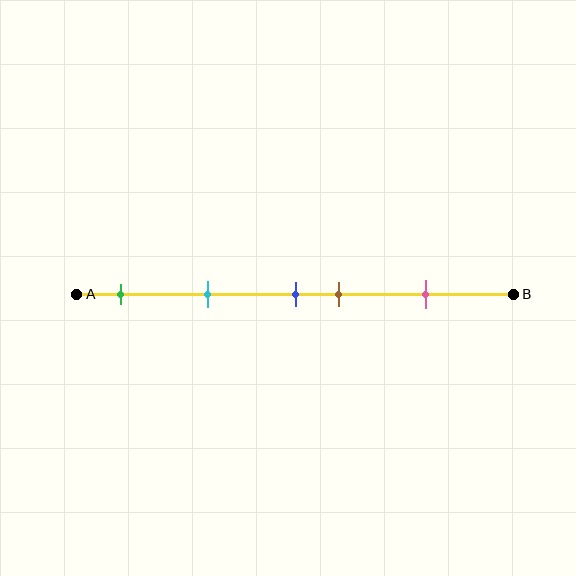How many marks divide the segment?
There are 5 marks dividing the segment.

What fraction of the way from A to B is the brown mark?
The brown mark is approximately 60% (0.6) of the way from A to B.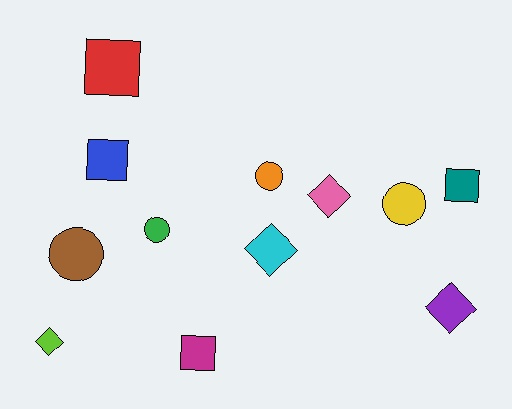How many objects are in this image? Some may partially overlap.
There are 12 objects.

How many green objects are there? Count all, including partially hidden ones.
There is 1 green object.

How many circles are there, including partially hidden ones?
There are 4 circles.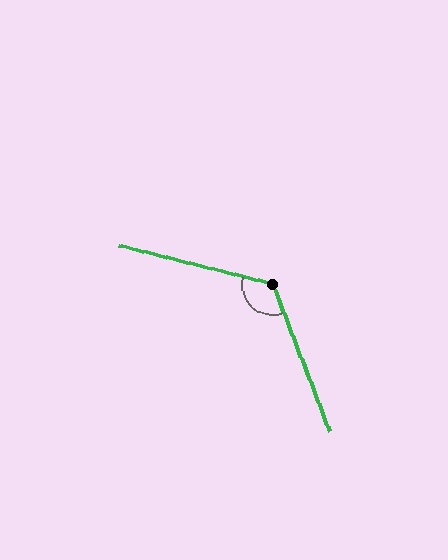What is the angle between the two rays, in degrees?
Approximately 125 degrees.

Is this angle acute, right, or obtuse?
It is obtuse.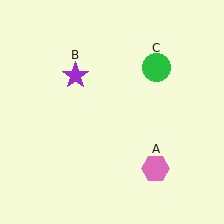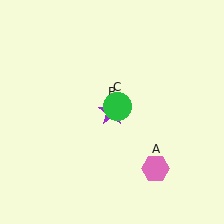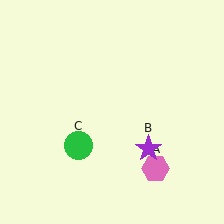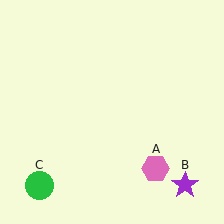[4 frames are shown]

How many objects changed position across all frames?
2 objects changed position: purple star (object B), green circle (object C).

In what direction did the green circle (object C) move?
The green circle (object C) moved down and to the left.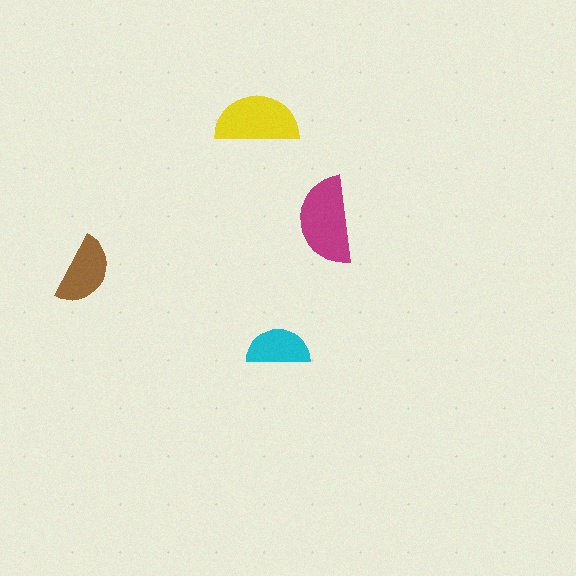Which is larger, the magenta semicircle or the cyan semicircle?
The magenta one.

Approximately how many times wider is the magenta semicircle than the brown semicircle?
About 1.5 times wider.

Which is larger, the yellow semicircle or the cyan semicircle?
The yellow one.